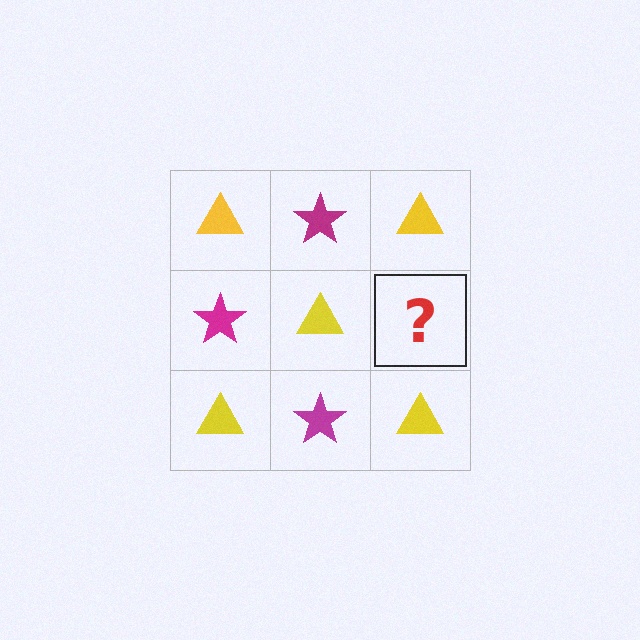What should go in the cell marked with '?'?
The missing cell should contain a magenta star.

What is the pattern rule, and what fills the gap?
The rule is that it alternates yellow triangle and magenta star in a checkerboard pattern. The gap should be filled with a magenta star.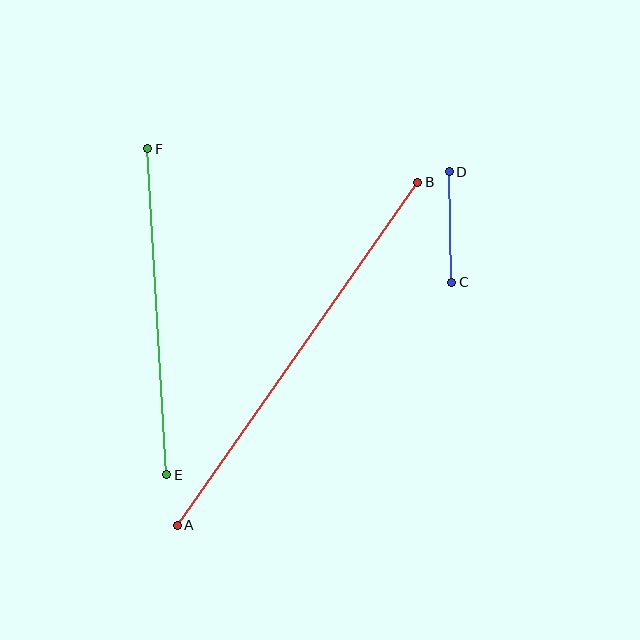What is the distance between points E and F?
The distance is approximately 327 pixels.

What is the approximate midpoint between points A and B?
The midpoint is at approximately (298, 354) pixels.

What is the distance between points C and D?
The distance is approximately 110 pixels.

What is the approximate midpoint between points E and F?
The midpoint is at approximately (157, 312) pixels.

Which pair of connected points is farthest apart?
Points A and B are farthest apart.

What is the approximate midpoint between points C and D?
The midpoint is at approximately (450, 227) pixels.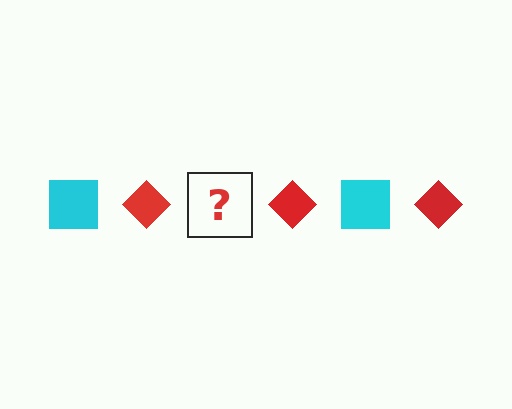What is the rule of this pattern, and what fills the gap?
The rule is that the pattern alternates between cyan square and red diamond. The gap should be filled with a cyan square.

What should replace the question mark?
The question mark should be replaced with a cyan square.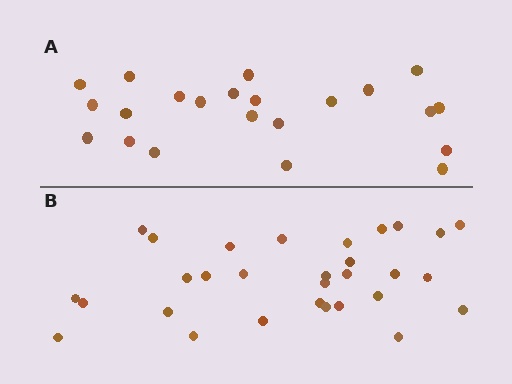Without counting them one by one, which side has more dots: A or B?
Region B (the bottom region) has more dots.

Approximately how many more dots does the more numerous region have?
Region B has roughly 8 or so more dots than region A.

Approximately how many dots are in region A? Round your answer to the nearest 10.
About 20 dots. (The exact count is 22, which rounds to 20.)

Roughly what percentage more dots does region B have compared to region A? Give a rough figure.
About 35% more.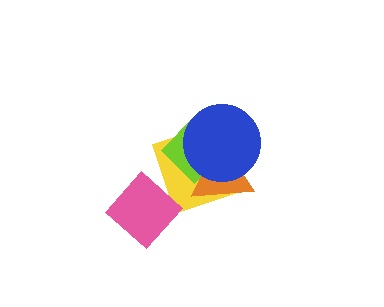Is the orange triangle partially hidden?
Yes, it is partially covered by another shape.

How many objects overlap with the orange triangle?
3 objects overlap with the orange triangle.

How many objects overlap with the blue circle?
3 objects overlap with the blue circle.